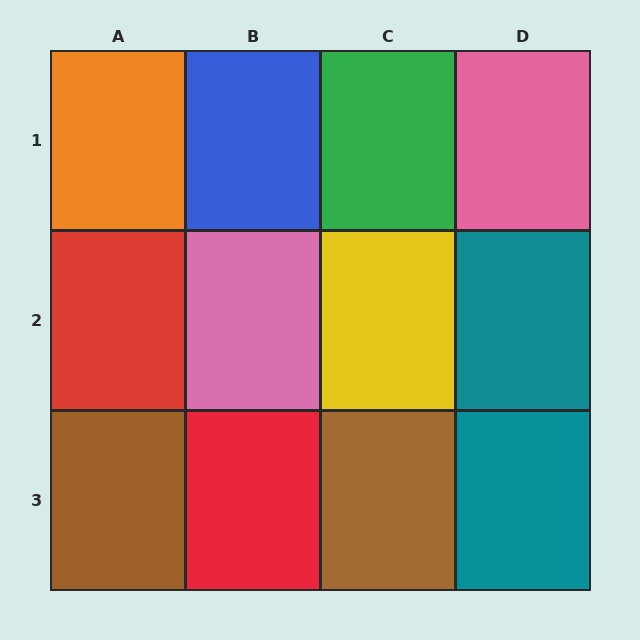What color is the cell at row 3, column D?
Teal.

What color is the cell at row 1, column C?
Green.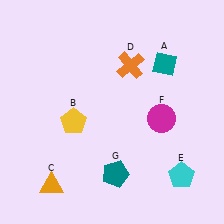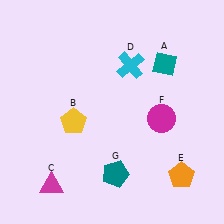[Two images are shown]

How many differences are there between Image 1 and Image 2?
There are 3 differences between the two images.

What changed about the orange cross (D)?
In Image 1, D is orange. In Image 2, it changed to cyan.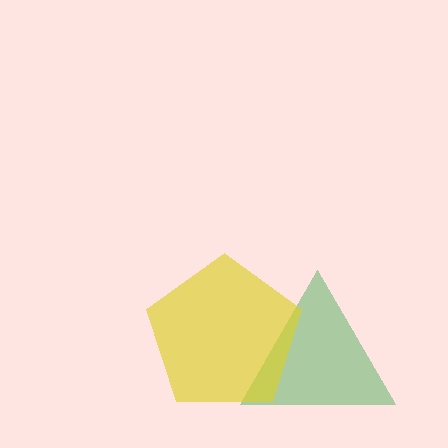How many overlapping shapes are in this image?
There are 2 overlapping shapes in the image.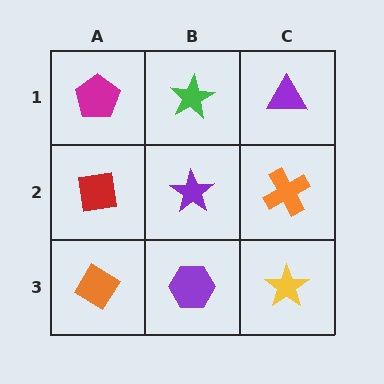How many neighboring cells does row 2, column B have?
4.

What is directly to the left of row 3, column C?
A purple hexagon.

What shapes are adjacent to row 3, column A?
A red square (row 2, column A), a purple hexagon (row 3, column B).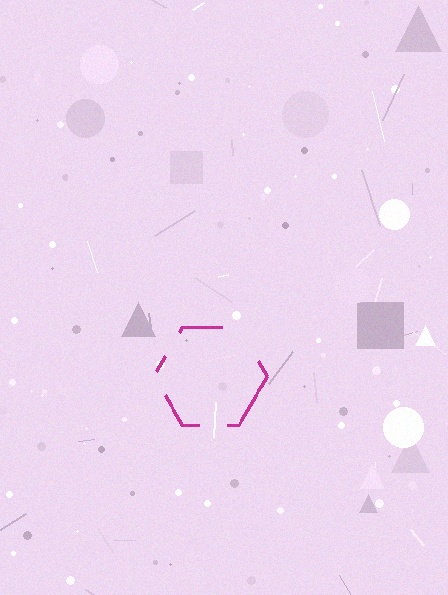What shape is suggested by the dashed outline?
The dashed outline suggests a hexagon.